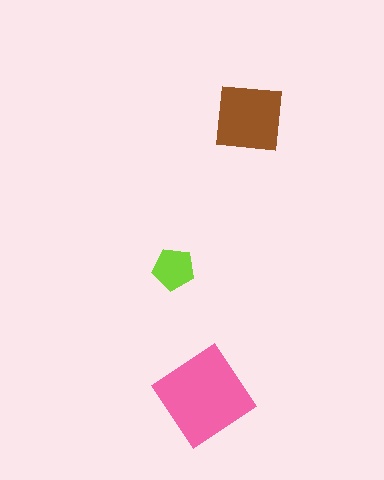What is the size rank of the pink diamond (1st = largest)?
1st.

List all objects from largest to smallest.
The pink diamond, the brown square, the lime pentagon.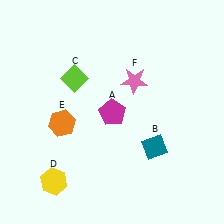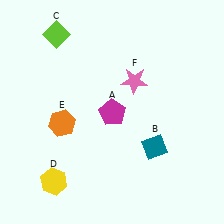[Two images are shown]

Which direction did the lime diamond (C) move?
The lime diamond (C) moved up.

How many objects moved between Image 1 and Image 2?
1 object moved between the two images.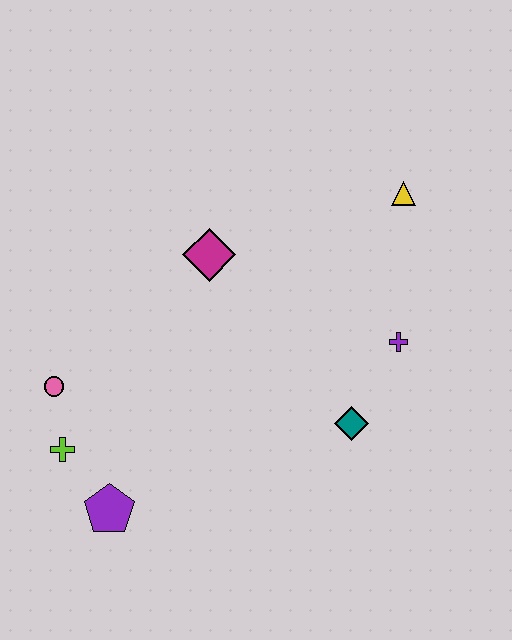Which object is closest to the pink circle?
The lime cross is closest to the pink circle.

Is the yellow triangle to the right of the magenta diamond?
Yes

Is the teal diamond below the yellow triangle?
Yes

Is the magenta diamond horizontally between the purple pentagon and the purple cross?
Yes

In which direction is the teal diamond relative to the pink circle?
The teal diamond is to the right of the pink circle.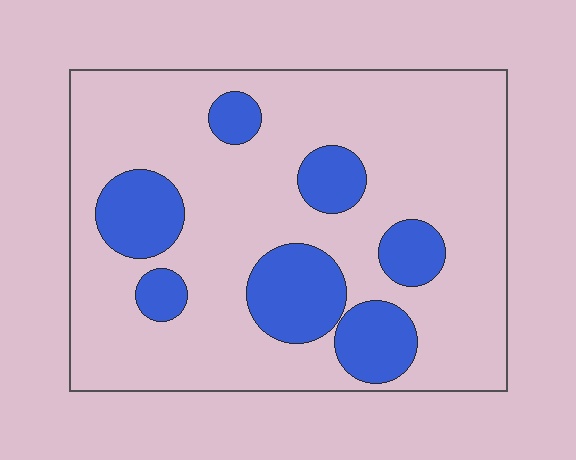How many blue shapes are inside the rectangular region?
7.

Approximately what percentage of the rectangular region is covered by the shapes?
Approximately 20%.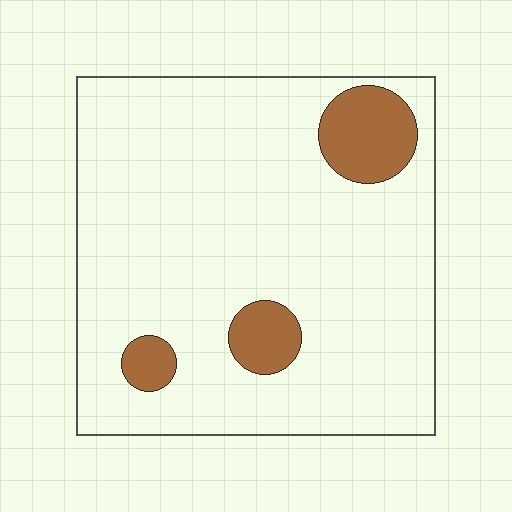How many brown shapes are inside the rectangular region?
3.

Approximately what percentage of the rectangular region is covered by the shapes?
Approximately 10%.